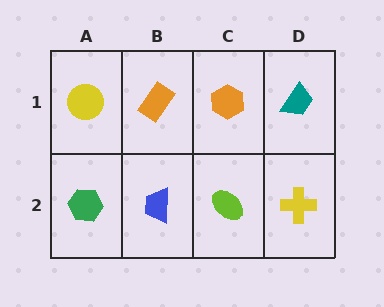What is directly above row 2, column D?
A teal trapezoid.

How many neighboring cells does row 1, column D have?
2.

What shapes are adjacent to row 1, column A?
A green hexagon (row 2, column A), an orange rectangle (row 1, column B).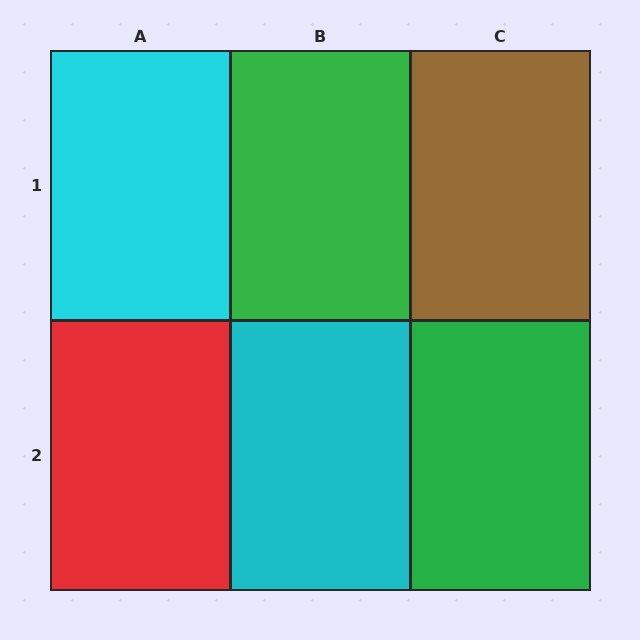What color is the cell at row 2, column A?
Red.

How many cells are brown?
1 cell is brown.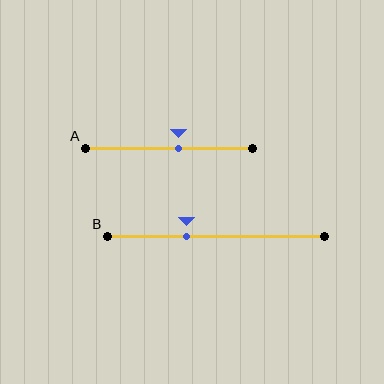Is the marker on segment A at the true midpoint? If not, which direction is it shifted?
No, the marker on segment A is shifted to the right by about 6% of the segment length.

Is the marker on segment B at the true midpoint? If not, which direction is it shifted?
No, the marker on segment B is shifted to the left by about 14% of the segment length.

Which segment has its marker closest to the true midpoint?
Segment A has its marker closest to the true midpoint.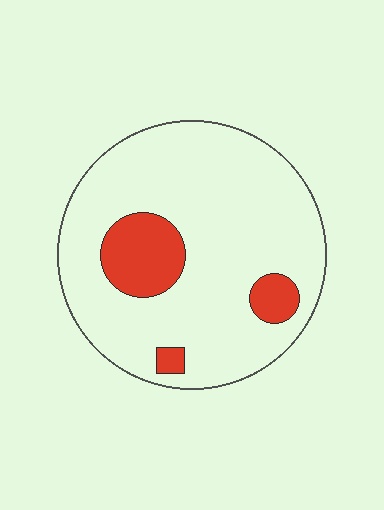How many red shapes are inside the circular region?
3.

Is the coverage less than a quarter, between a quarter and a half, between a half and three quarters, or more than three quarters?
Less than a quarter.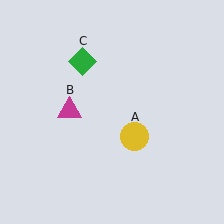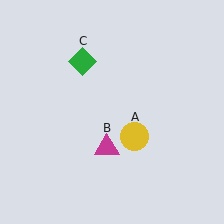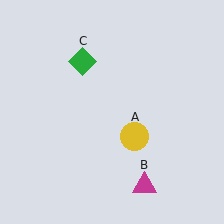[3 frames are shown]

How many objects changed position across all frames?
1 object changed position: magenta triangle (object B).